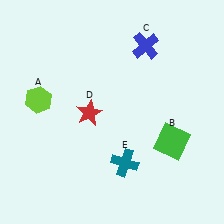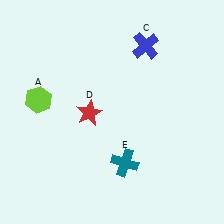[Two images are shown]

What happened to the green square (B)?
The green square (B) was removed in Image 2. It was in the bottom-right area of Image 1.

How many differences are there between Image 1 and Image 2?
There is 1 difference between the two images.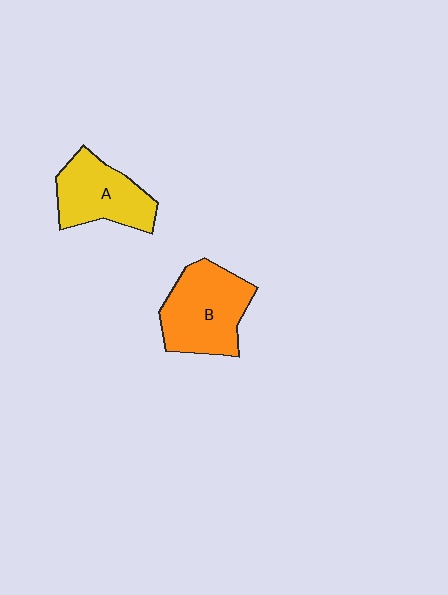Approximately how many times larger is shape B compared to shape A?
Approximately 1.2 times.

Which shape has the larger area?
Shape B (orange).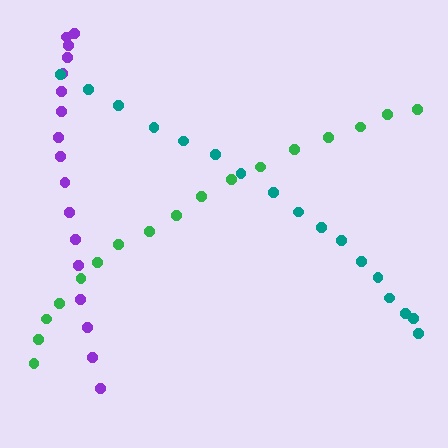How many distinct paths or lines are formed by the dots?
There are 3 distinct paths.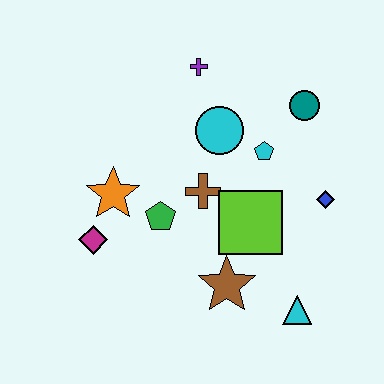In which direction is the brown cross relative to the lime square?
The brown cross is to the left of the lime square.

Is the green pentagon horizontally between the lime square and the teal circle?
No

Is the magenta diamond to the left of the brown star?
Yes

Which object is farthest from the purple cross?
The cyan triangle is farthest from the purple cross.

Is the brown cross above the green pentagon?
Yes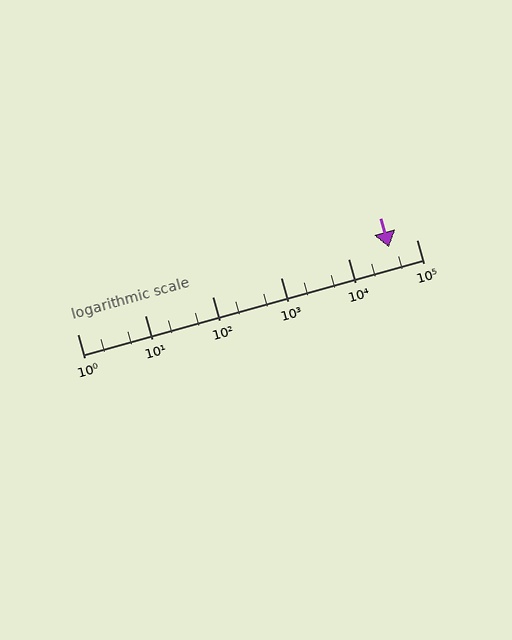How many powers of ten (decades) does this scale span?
The scale spans 5 decades, from 1 to 100000.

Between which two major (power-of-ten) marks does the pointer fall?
The pointer is between 10000 and 100000.